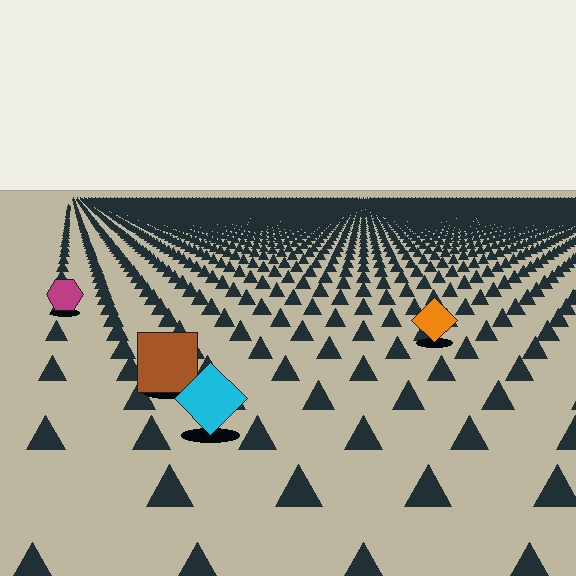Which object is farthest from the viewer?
The magenta hexagon is farthest from the viewer. It appears smaller and the ground texture around it is denser.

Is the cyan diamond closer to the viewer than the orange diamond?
Yes. The cyan diamond is closer — you can tell from the texture gradient: the ground texture is coarser near it.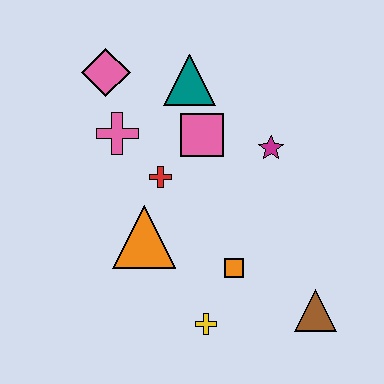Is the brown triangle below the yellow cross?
No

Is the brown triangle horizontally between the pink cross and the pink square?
No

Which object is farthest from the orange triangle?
The brown triangle is farthest from the orange triangle.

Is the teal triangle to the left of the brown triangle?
Yes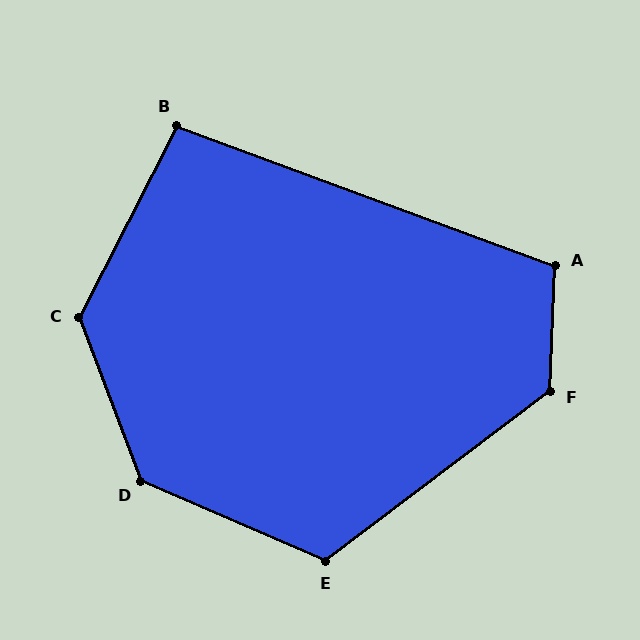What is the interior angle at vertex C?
Approximately 132 degrees (obtuse).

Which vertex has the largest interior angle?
D, at approximately 134 degrees.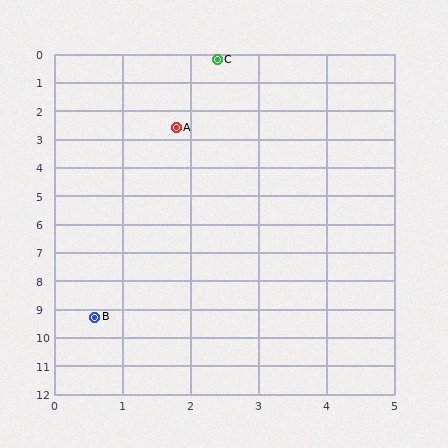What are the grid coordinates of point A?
Point A is at approximately (1.8, 2.6).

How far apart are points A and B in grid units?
Points A and B are about 6.8 grid units apart.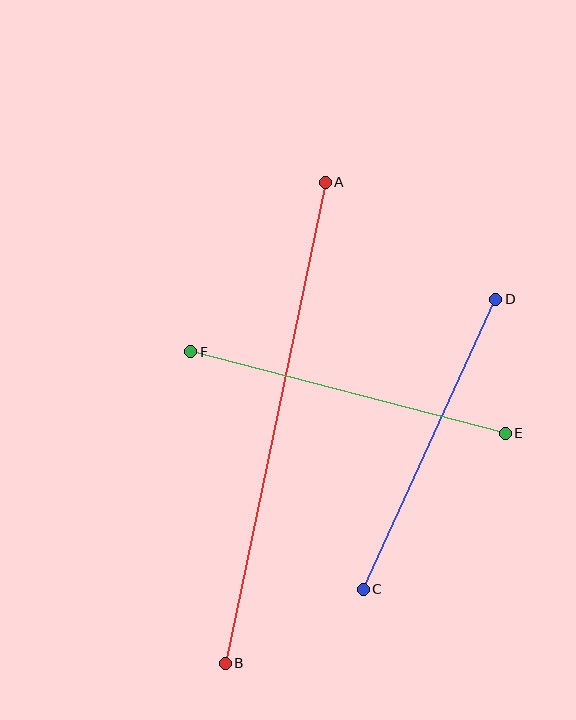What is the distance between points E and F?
The distance is approximately 325 pixels.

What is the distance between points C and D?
The distance is approximately 319 pixels.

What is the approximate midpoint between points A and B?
The midpoint is at approximately (275, 423) pixels.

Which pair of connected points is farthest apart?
Points A and B are farthest apart.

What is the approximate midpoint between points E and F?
The midpoint is at approximately (348, 392) pixels.